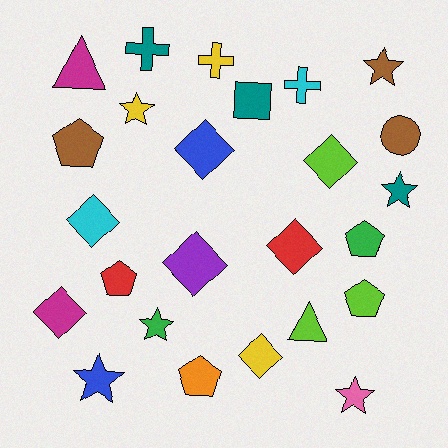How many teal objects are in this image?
There are 3 teal objects.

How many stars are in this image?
There are 6 stars.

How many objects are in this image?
There are 25 objects.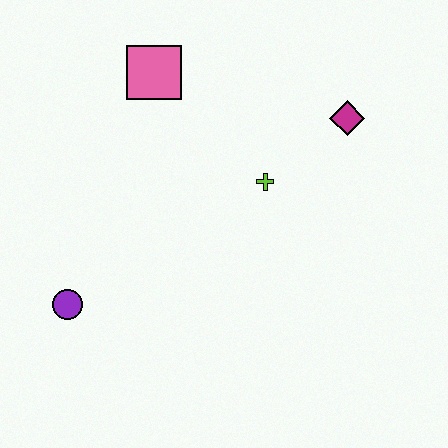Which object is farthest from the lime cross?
The purple circle is farthest from the lime cross.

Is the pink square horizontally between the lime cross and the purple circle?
Yes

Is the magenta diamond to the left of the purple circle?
No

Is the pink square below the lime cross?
No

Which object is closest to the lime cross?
The magenta diamond is closest to the lime cross.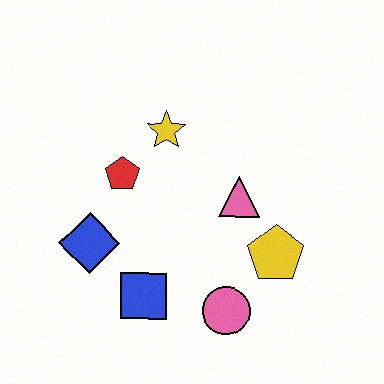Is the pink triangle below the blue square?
No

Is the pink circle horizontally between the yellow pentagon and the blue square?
Yes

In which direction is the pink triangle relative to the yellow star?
The pink triangle is to the right of the yellow star.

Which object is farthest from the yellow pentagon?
The blue diamond is farthest from the yellow pentagon.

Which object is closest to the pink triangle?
The yellow pentagon is closest to the pink triangle.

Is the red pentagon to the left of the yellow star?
Yes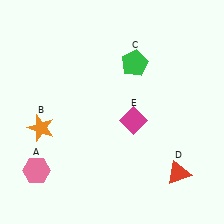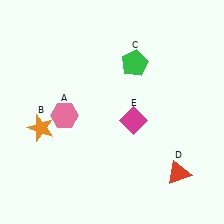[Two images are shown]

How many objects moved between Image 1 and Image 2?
1 object moved between the two images.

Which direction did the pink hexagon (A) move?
The pink hexagon (A) moved up.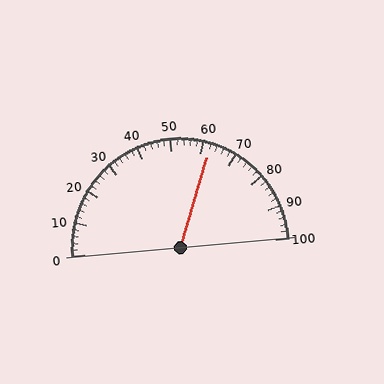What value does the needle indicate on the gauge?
The needle indicates approximately 62.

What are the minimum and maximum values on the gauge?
The gauge ranges from 0 to 100.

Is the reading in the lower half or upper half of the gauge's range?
The reading is in the upper half of the range (0 to 100).